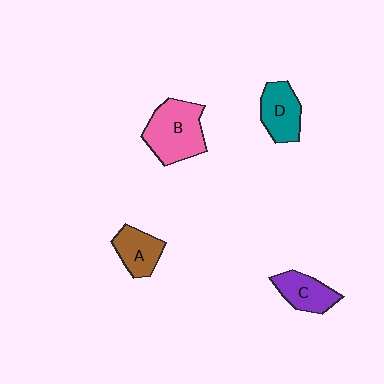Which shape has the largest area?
Shape B (pink).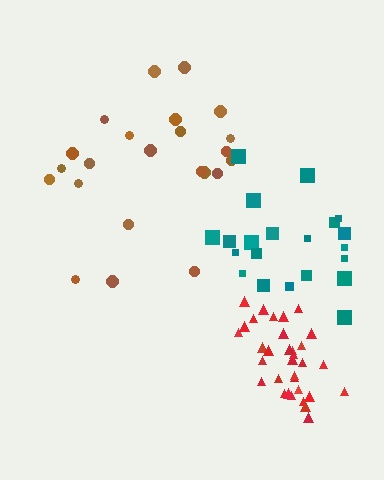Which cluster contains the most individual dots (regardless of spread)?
Red (33).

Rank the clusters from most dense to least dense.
red, teal, brown.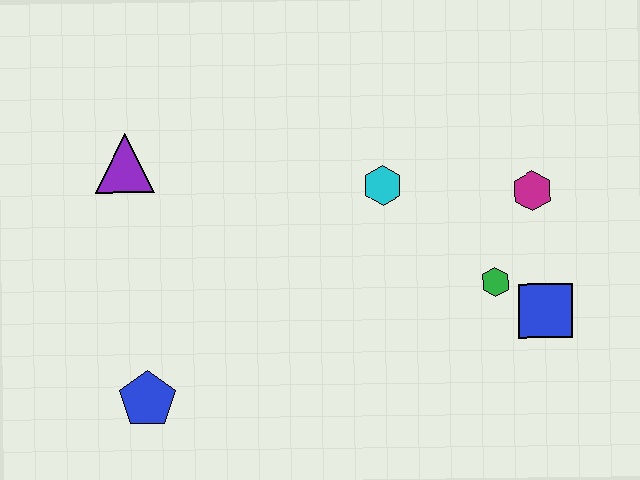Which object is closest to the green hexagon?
The blue square is closest to the green hexagon.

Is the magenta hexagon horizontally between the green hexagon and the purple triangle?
No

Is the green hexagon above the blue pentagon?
Yes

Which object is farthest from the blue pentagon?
The magenta hexagon is farthest from the blue pentagon.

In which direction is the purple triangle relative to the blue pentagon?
The purple triangle is above the blue pentagon.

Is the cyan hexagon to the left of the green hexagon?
Yes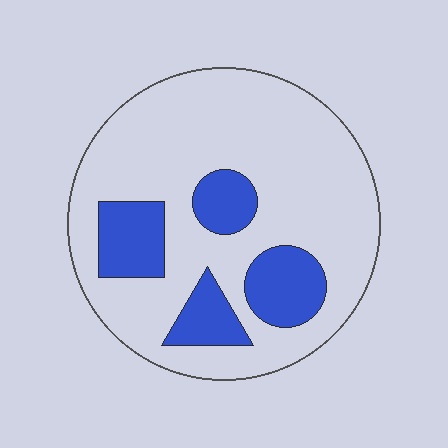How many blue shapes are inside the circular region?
4.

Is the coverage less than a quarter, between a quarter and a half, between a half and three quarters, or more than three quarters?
Less than a quarter.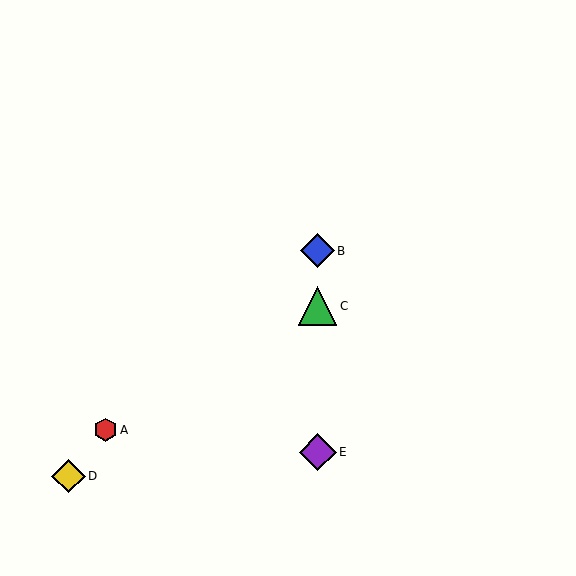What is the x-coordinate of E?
Object E is at x≈318.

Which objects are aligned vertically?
Objects B, C, E are aligned vertically.